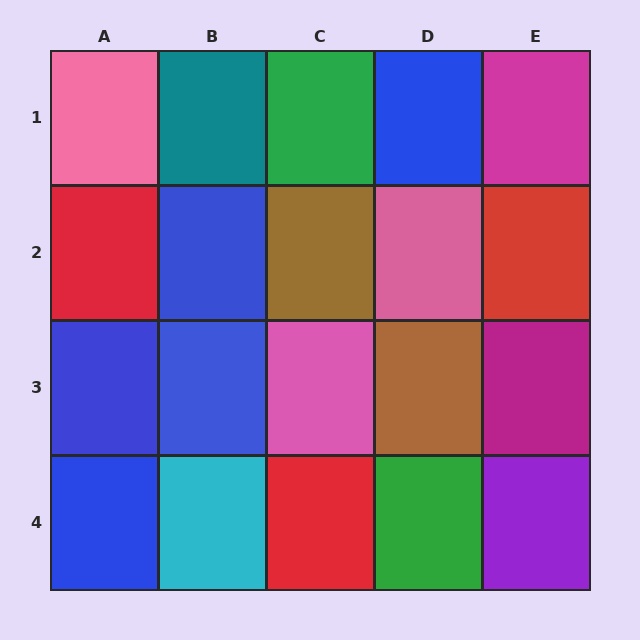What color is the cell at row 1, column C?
Green.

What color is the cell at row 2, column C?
Brown.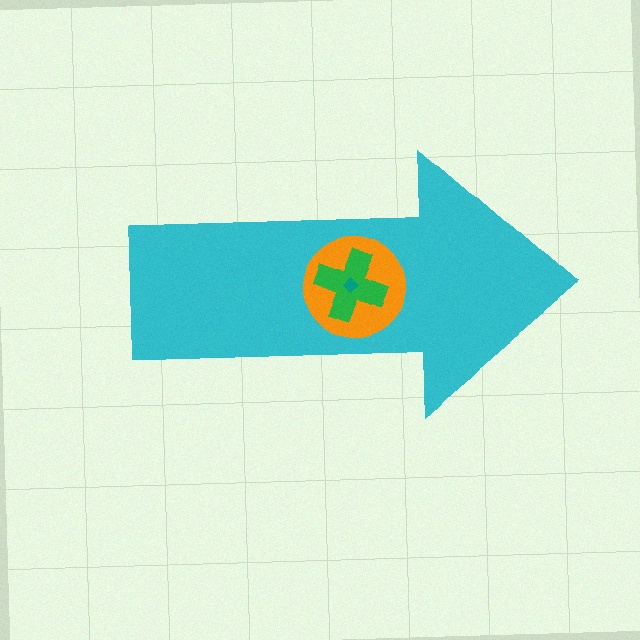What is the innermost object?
The teal diamond.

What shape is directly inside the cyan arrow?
The orange circle.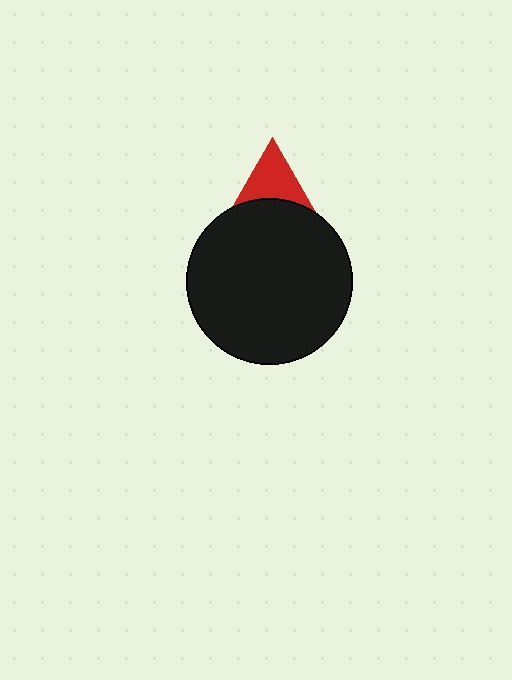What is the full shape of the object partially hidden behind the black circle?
The partially hidden object is a red triangle.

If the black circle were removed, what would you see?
You would see the complete red triangle.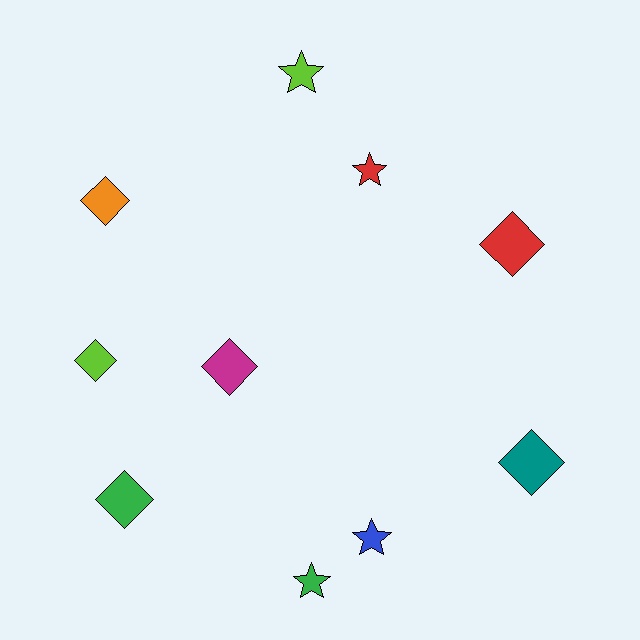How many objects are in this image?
There are 10 objects.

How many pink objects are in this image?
There are no pink objects.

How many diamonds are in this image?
There are 6 diamonds.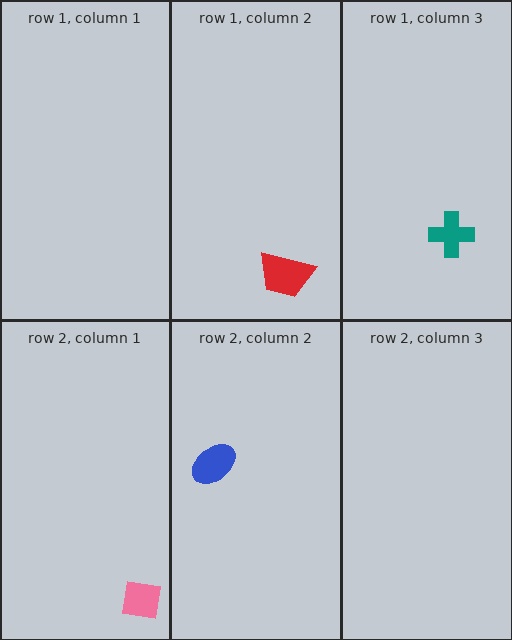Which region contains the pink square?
The row 2, column 1 region.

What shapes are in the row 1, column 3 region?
The teal cross.